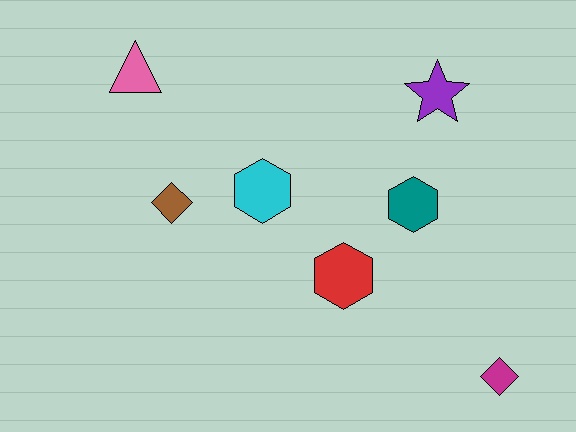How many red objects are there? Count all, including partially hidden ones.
There is 1 red object.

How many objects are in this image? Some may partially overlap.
There are 7 objects.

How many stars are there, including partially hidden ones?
There is 1 star.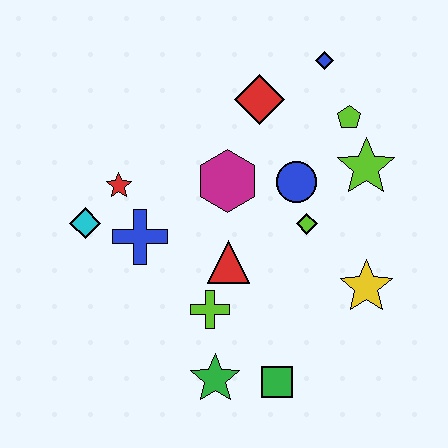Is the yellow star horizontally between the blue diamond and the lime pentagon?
No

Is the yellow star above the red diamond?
No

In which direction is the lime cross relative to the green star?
The lime cross is above the green star.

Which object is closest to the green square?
The green star is closest to the green square.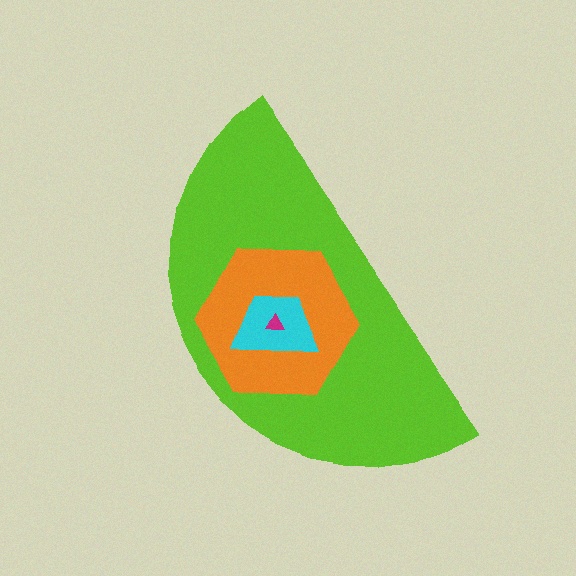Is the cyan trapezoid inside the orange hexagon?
Yes.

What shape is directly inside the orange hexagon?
The cyan trapezoid.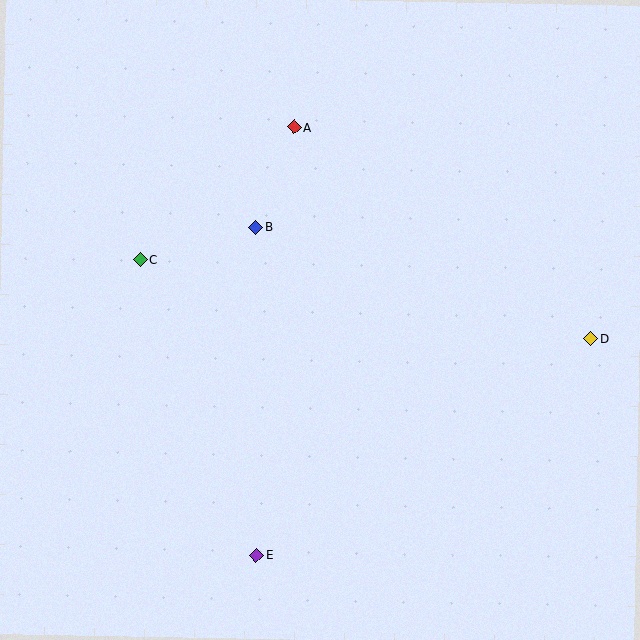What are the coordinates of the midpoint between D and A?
The midpoint between D and A is at (442, 233).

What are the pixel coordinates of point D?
Point D is at (591, 339).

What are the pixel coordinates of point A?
Point A is at (294, 127).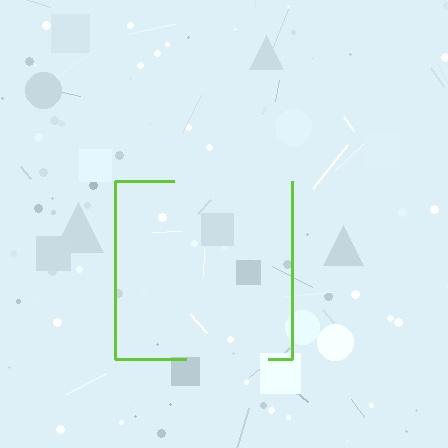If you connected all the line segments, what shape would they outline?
They would outline a square.